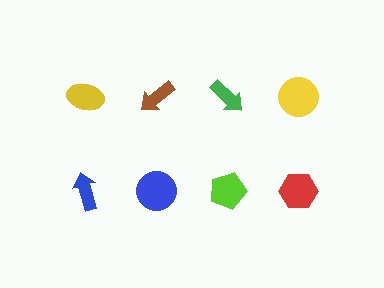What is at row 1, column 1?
A yellow ellipse.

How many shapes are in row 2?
4 shapes.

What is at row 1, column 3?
A green arrow.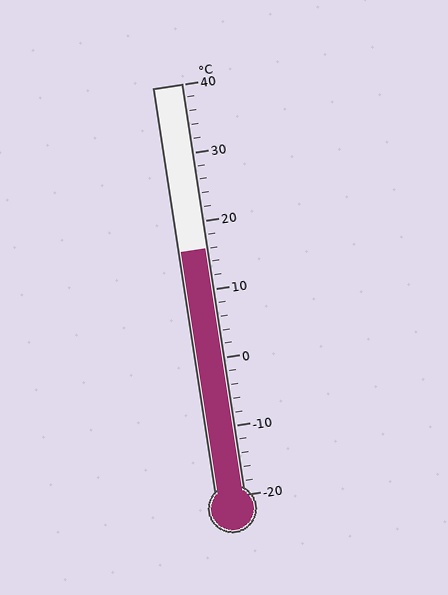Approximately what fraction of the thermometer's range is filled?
The thermometer is filled to approximately 60% of its range.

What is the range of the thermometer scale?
The thermometer scale ranges from -20°C to 40°C.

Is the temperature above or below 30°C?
The temperature is below 30°C.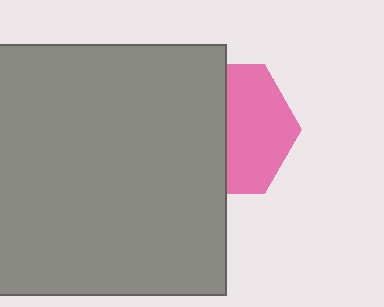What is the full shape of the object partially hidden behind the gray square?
The partially hidden object is a pink hexagon.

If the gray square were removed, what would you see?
You would see the complete pink hexagon.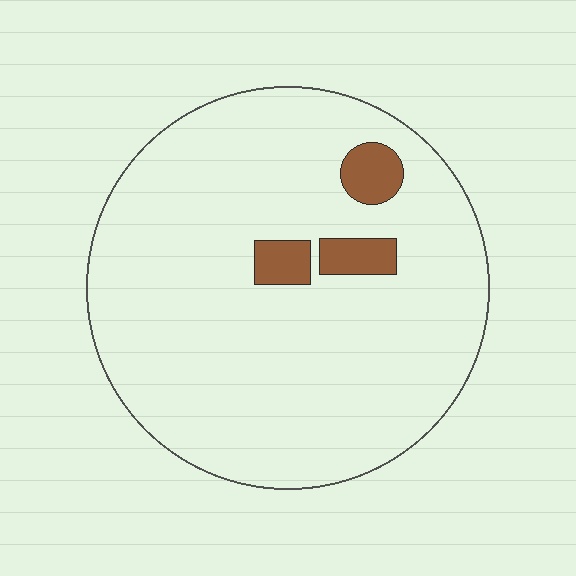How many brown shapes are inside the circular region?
3.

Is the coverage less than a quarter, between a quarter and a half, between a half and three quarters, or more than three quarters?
Less than a quarter.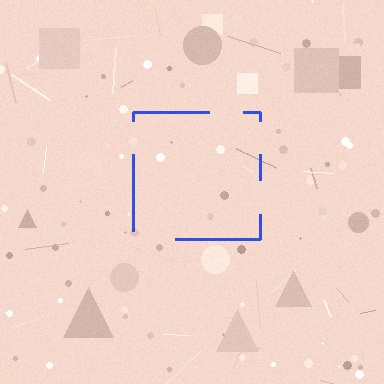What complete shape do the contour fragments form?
The contour fragments form a square.